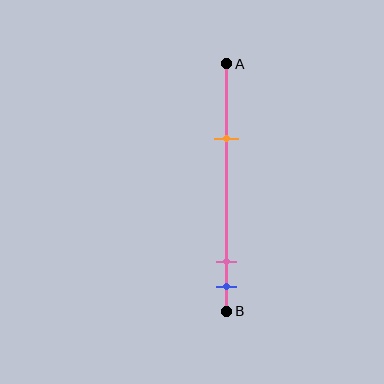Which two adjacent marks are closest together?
The pink and blue marks are the closest adjacent pair.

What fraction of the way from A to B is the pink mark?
The pink mark is approximately 80% (0.8) of the way from A to B.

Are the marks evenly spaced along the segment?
No, the marks are not evenly spaced.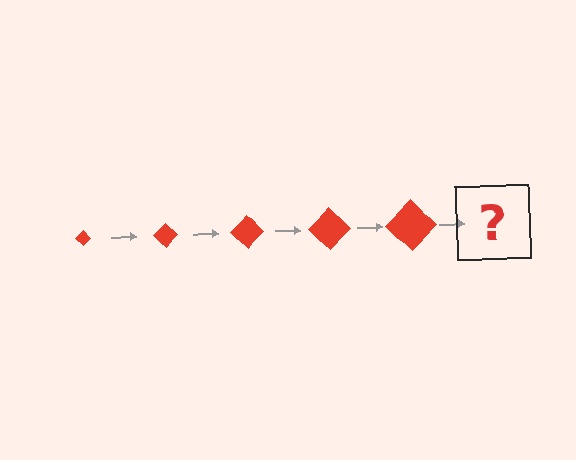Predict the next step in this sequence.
The next step is a red diamond, larger than the previous one.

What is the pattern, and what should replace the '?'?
The pattern is that the diamond gets progressively larger each step. The '?' should be a red diamond, larger than the previous one.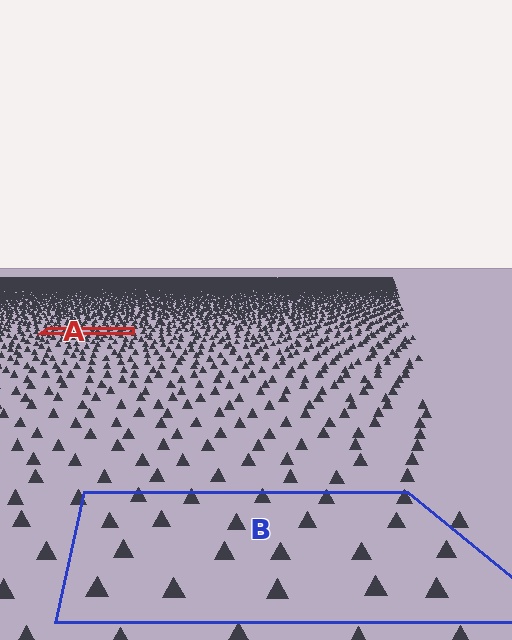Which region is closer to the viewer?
Region B is closer. The texture elements there are larger and more spread out.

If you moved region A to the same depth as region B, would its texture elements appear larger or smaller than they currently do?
They would appear larger. At a closer depth, the same texture elements are projected at a bigger on-screen size.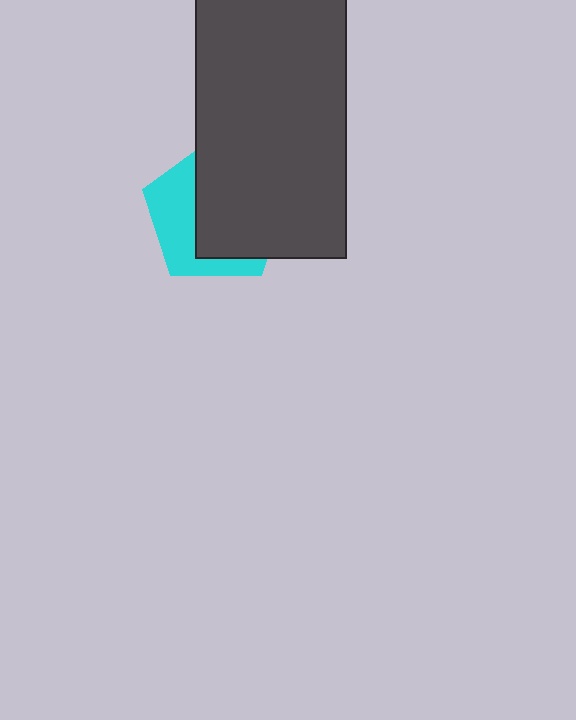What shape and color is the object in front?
The object in front is a dark gray rectangle.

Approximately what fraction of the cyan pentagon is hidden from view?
Roughly 61% of the cyan pentagon is hidden behind the dark gray rectangle.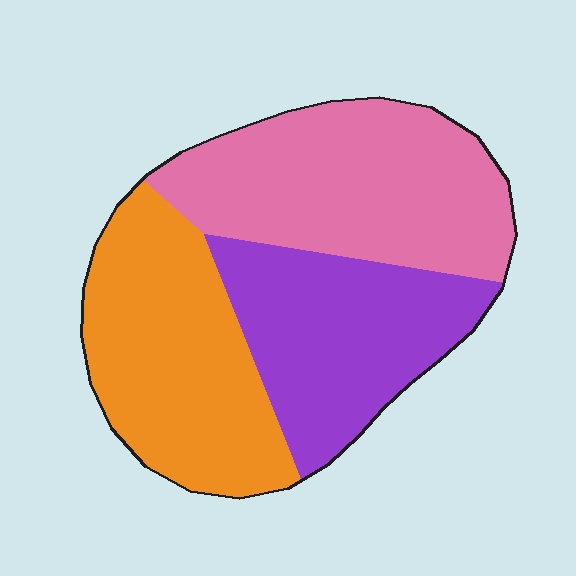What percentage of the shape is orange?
Orange takes up between a quarter and a half of the shape.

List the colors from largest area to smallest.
From largest to smallest: pink, orange, purple.